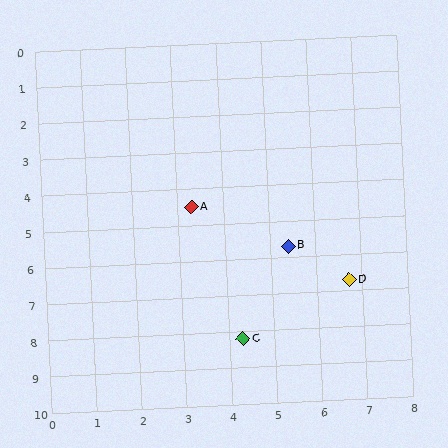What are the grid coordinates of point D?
Point D is at approximately (6.7, 6.7).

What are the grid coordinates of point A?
Point A is at approximately (3.3, 4.5).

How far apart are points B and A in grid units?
Points B and A are about 2.4 grid units apart.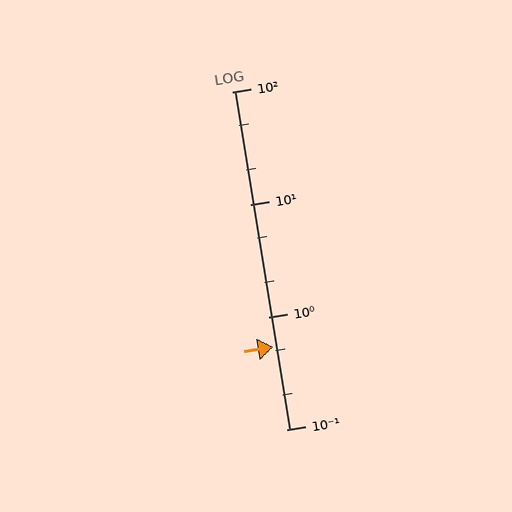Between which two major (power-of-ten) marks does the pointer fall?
The pointer is between 0.1 and 1.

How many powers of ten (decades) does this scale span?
The scale spans 3 decades, from 0.1 to 100.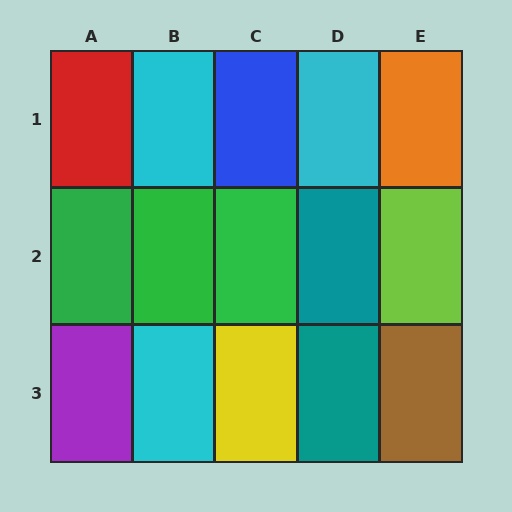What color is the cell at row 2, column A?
Green.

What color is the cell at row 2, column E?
Lime.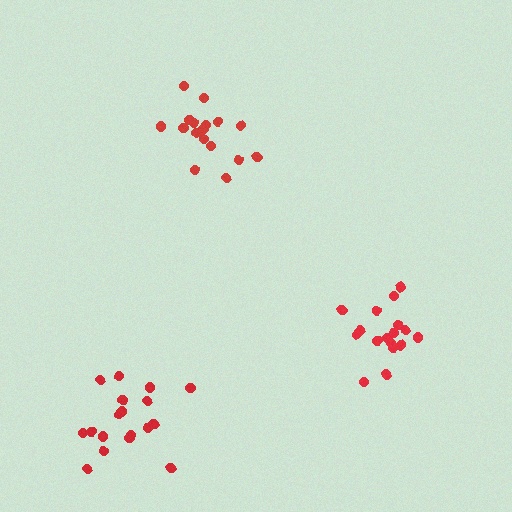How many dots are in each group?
Group 1: 17 dots, Group 2: 18 dots, Group 3: 17 dots (52 total).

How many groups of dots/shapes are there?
There are 3 groups.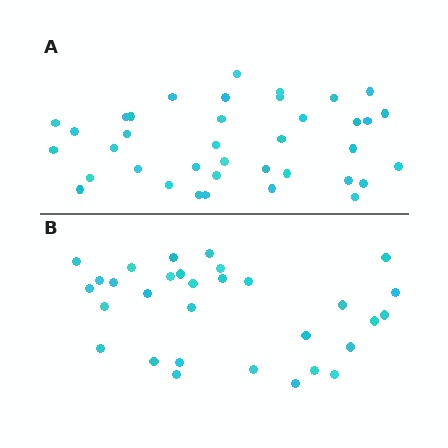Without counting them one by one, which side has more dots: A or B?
Region A (the top region) has more dots.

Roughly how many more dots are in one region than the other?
Region A has roughly 8 or so more dots than region B.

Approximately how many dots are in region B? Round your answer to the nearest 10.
About 30 dots. (The exact count is 31, which rounds to 30.)